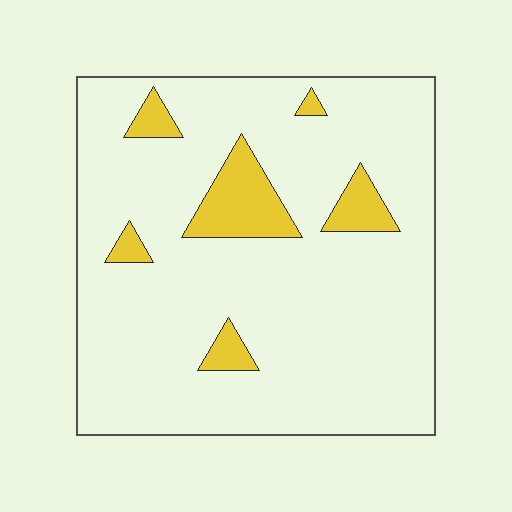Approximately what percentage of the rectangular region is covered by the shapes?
Approximately 10%.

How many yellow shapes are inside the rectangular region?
6.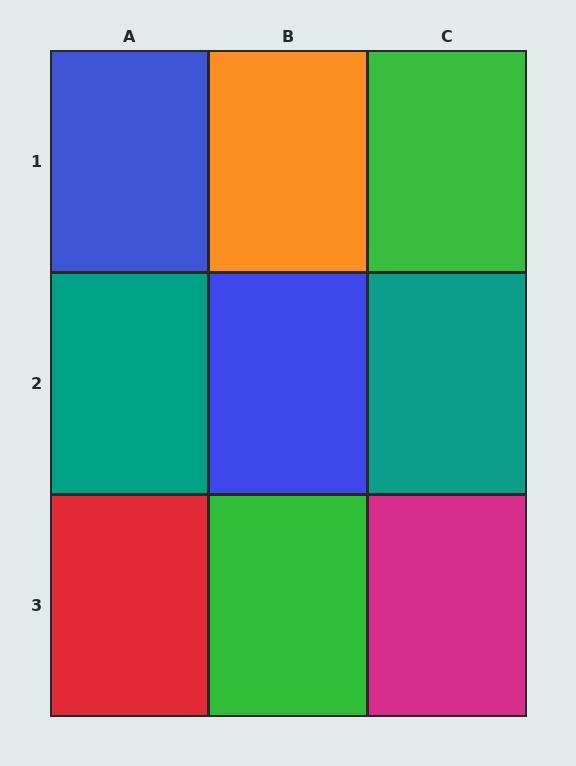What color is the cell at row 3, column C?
Magenta.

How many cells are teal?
2 cells are teal.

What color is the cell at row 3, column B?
Green.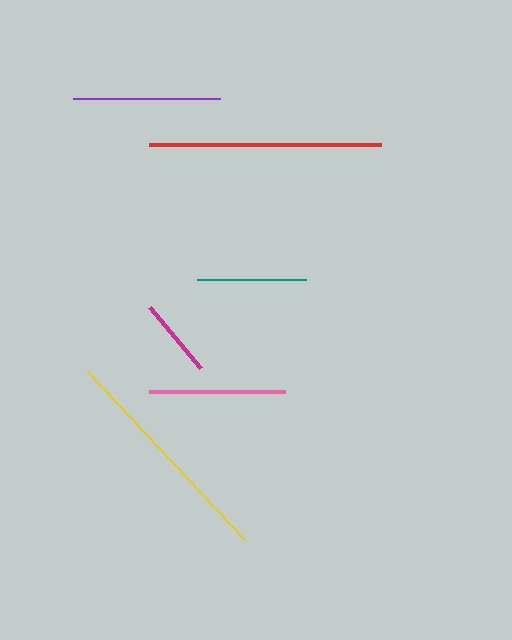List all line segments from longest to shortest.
From longest to shortest: red, yellow, purple, pink, teal, magenta.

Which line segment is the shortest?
The magenta line is the shortest at approximately 80 pixels.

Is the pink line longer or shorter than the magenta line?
The pink line is longer than the magenta line.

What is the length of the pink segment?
The pink segment is approximately 136 pixels long.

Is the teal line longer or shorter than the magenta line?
The teal line is longer than the magenta line.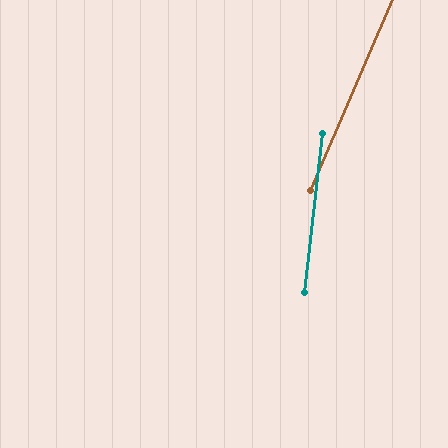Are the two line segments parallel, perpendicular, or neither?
Neither parallel nor perpendicular — they differ by about 17°.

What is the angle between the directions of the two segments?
Approximately 17 degrees.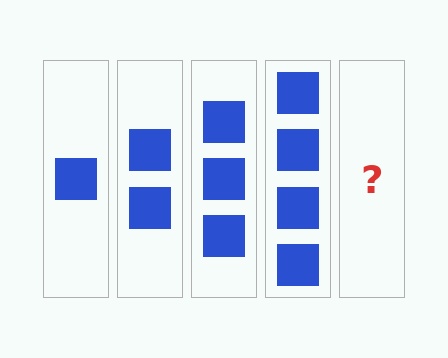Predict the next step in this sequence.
The next step is 5 squares.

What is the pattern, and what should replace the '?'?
The pattern is that each step adds one more square. The '?' should be 5 squares.